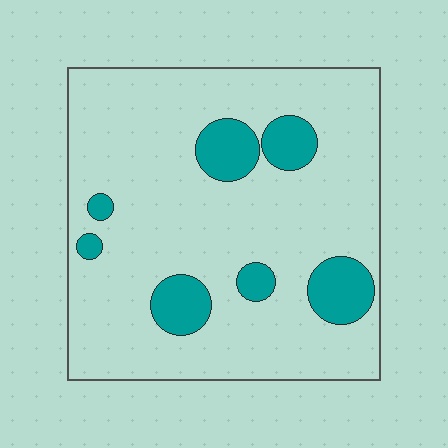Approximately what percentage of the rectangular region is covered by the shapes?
Approximately 15%.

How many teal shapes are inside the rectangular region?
7.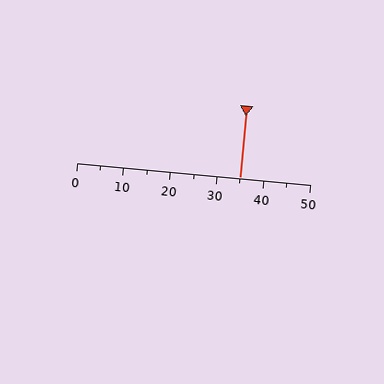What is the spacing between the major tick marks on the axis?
The major ticks are spaced 10 apart.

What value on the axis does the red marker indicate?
The marker indicates approximately 35.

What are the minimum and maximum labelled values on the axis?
The axis runs from 0 to 50.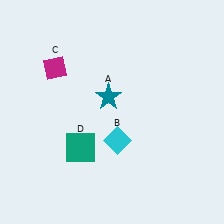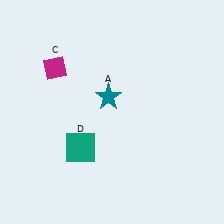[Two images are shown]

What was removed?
The cyan diamond (B) was removed in Image 2.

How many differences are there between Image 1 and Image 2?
There is 1 difference between the two images.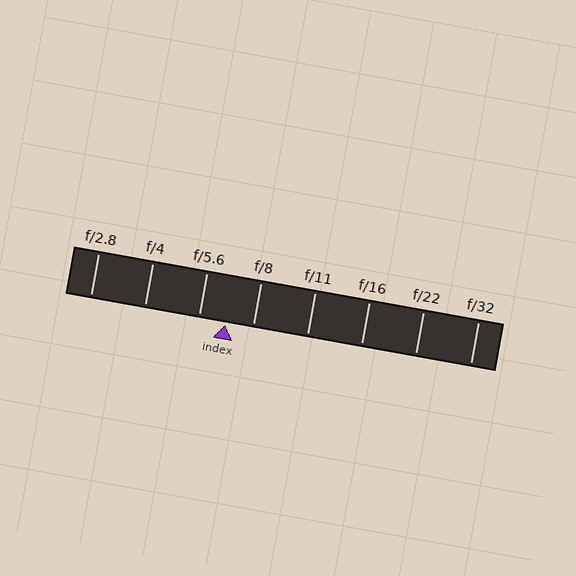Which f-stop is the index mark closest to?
The index mark is closest to f/5.6.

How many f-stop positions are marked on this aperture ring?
There are 8 f-stop positions marked.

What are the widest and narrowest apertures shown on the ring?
The widest aperture shown is f/2.8 and the narrowest is f/32.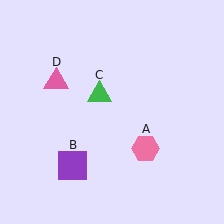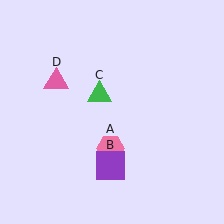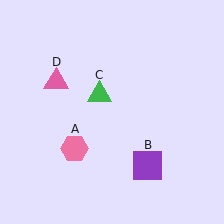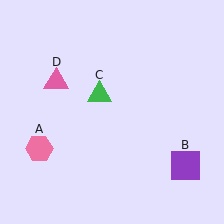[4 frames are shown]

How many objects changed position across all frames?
2 objects changed position: pink hexagon (object A), purple square (object B).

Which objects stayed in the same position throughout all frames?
Green triangle (object C) and pink triangle (object D) remained stationary.